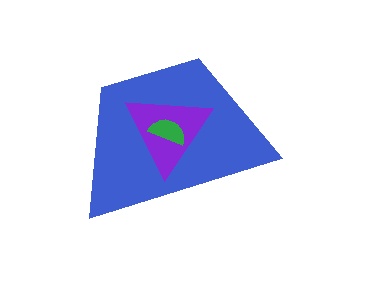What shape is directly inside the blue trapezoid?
The purple triangle.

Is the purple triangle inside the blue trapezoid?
Yes.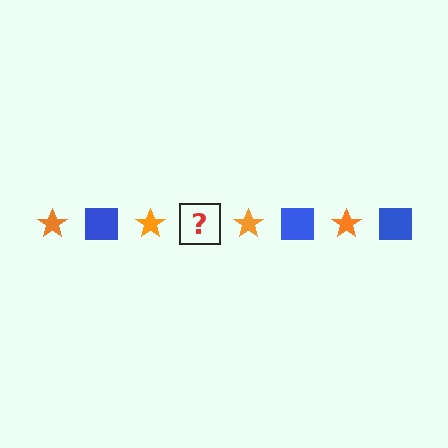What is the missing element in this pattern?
The missing element is a blue square.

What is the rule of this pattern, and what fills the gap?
The rule is that the pattern alternates between orange star and blue square. The gap should be filled with a blue square.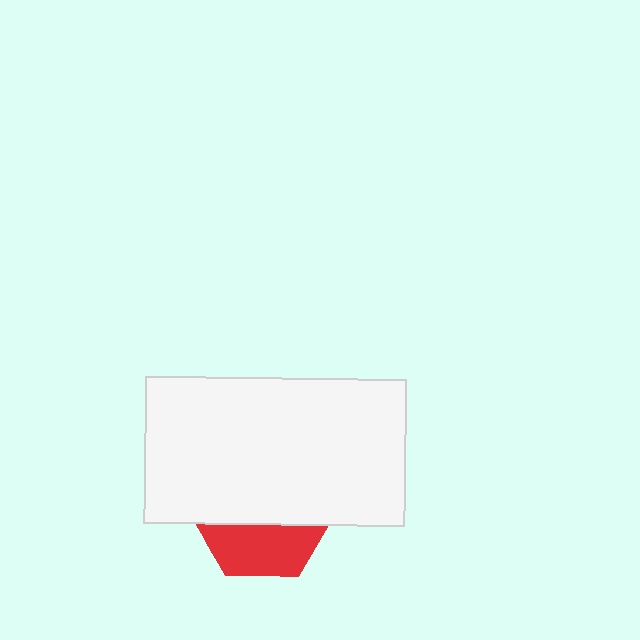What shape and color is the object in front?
The object in front is a white rectangle.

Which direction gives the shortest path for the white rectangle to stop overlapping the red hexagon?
Moving up gives the shortest separation.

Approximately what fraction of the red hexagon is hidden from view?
Roughly 62% of the red hexagon is hidden behind the white rectangle.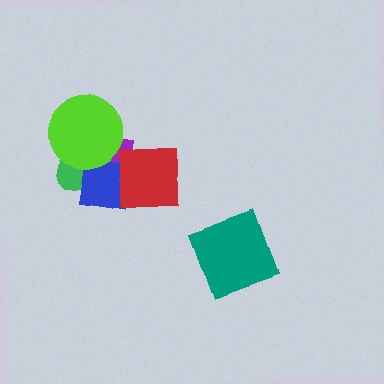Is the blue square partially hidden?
Yes, it is partially covered by another shape.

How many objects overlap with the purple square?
4 objects overlap with the purple square.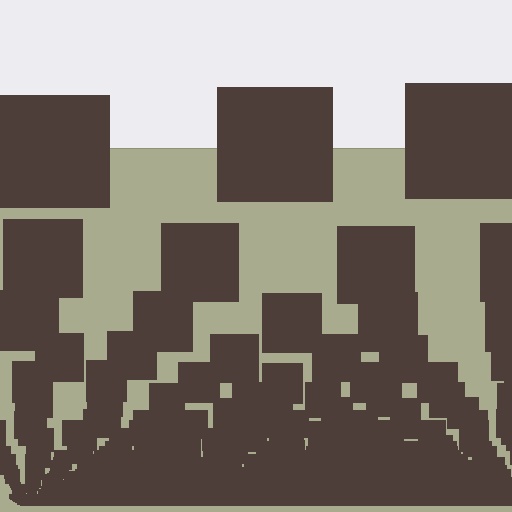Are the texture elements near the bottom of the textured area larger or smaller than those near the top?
Smaller. The gradient is inverted — elements near the bottom are smaller and denser.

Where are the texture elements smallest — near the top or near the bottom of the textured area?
Near the bottom.